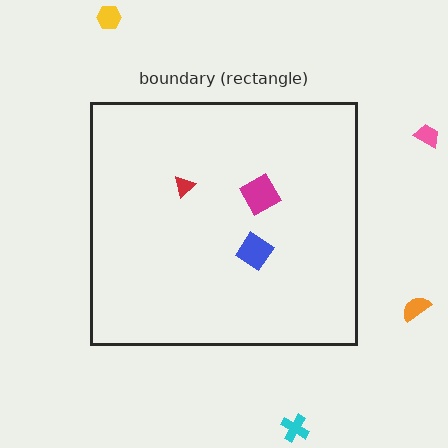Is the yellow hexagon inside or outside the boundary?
Outside.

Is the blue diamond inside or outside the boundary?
Inside.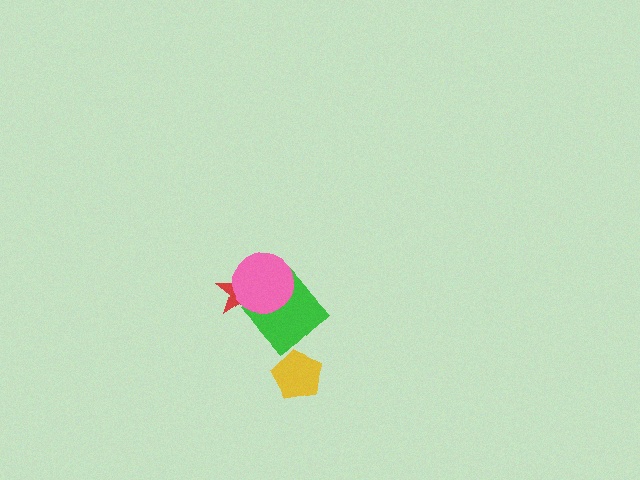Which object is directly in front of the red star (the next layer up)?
The green diamond is directly in front of the red star.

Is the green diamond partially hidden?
Yes, it is partially covered by another shape.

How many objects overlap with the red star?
2 objects overlap with the red star.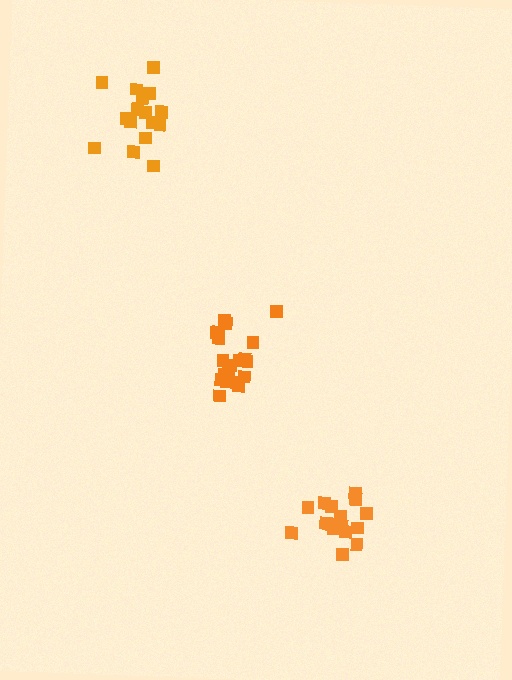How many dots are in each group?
Group 1: 20 dots, Group 2: 16 dots, Group 3: 17 dots (53 total).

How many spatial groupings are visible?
There are 3 spatial groupings.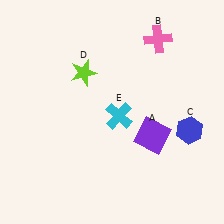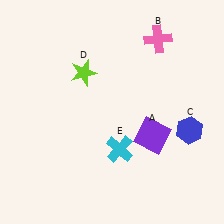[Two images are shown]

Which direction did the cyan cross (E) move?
The cyan cross (E) moved down.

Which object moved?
The cyan cross (E) moved down.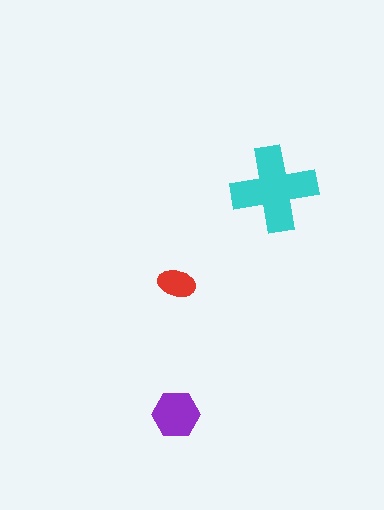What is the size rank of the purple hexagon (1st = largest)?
2nd.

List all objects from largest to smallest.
The cyan cross, the purple hexagon, the red ellipse.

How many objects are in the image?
There are 3 objects in the image.